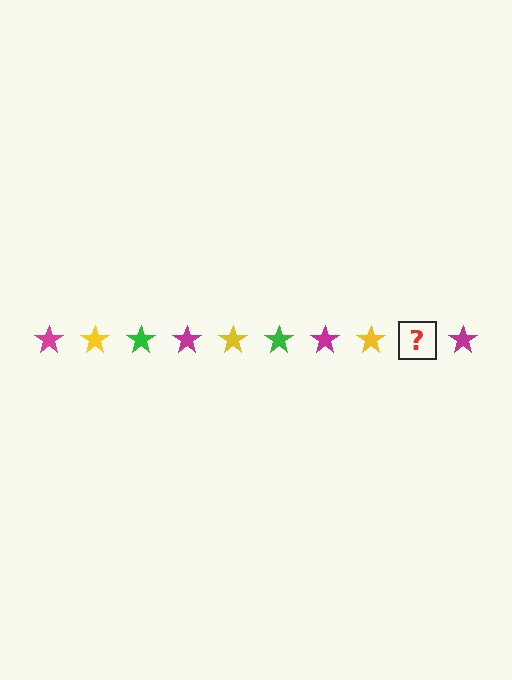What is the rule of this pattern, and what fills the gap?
The rule is that the pattern cycles through magenta, yellow, green stars. The gap should be filled with a green star.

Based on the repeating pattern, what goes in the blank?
The blank should be a green star.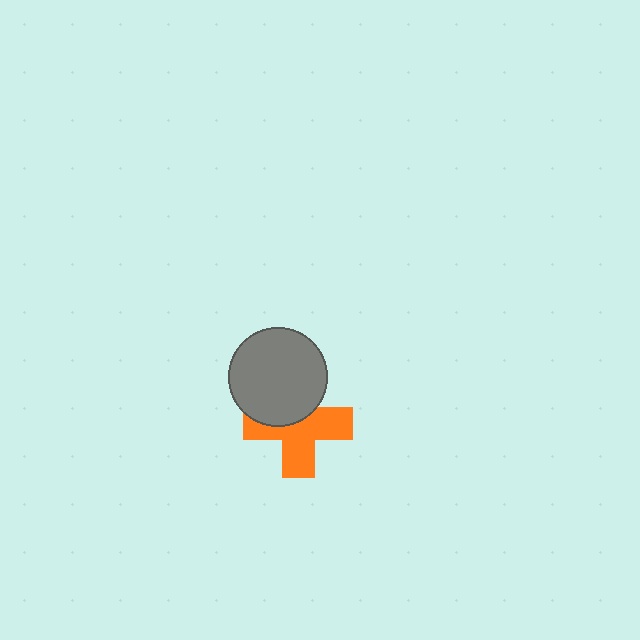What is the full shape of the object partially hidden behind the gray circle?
The partially hidden object is an orange cross.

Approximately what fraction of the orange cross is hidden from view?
Roughly 39% of the orange cross is hidden behind the gray circle.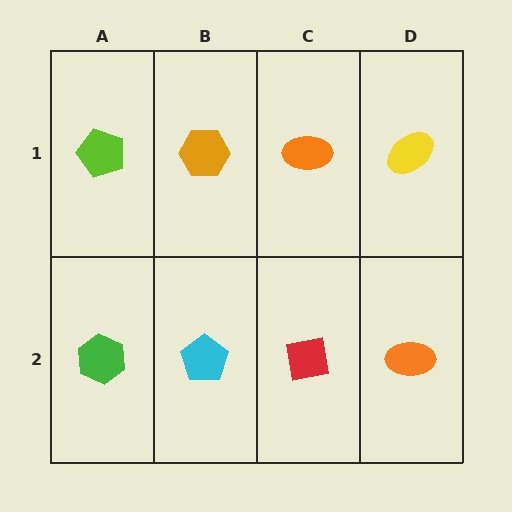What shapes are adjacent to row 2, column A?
A lime pentagon (row 1, column A), a cyan pentagon (row 2, column B).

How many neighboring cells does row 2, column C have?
3.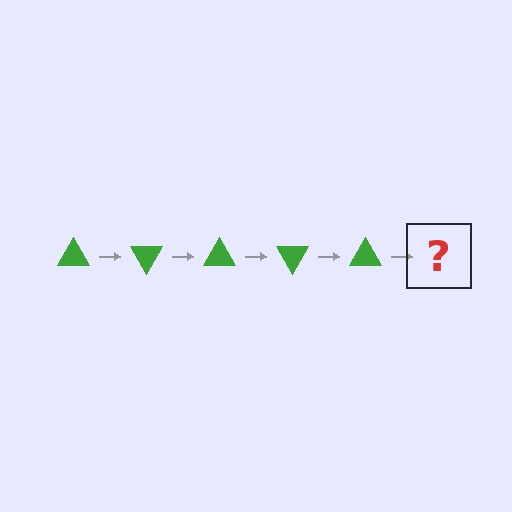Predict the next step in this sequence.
The next step is a green triangle rotated 300 degrees.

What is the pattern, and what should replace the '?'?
The pattern is that the triangle rotates 60 degrees each step. The '?' should be a green triangle rotated 300 degrees.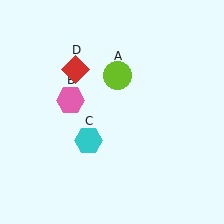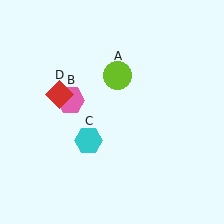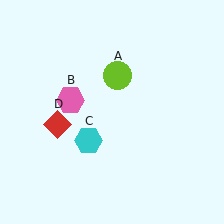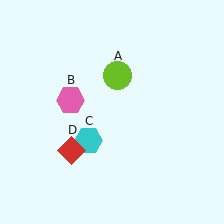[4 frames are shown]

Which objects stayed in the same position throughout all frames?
Lime circle (object A) and pink hexagon (object B) and cyan hexagon (object C) remained stationary.